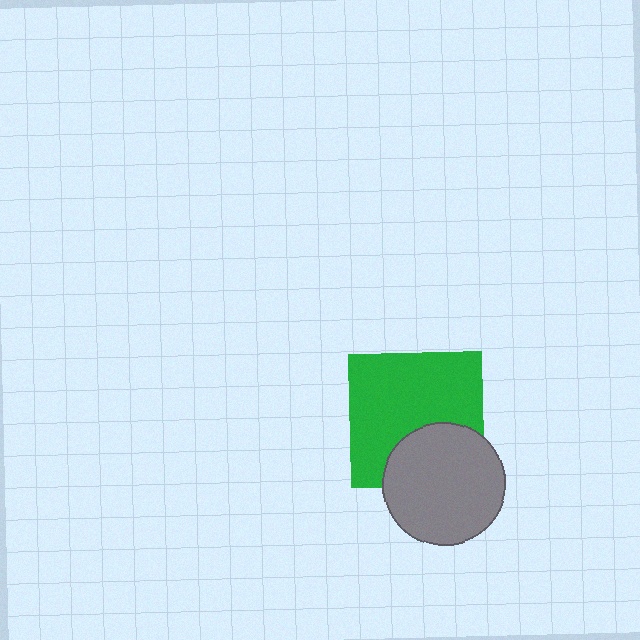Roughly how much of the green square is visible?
Most of it is visible (roughly 69%).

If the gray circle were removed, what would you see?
You would see the complete green square.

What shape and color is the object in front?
The object in front is a gray circle.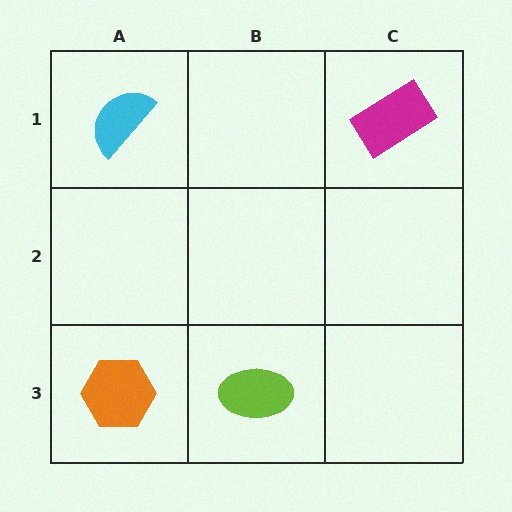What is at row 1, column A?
A cyan semicircle.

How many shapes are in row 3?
2 shapes.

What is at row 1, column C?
A magenta rectangle.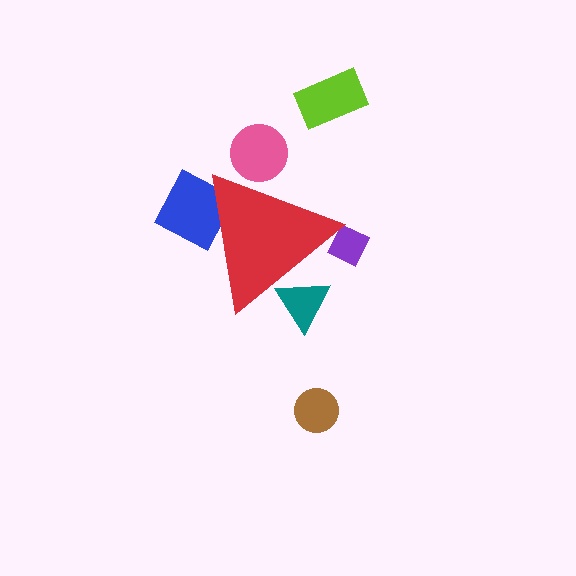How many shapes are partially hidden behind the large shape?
4 shapes are partially hidden.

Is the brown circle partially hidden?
No, the brown circle is fully visible.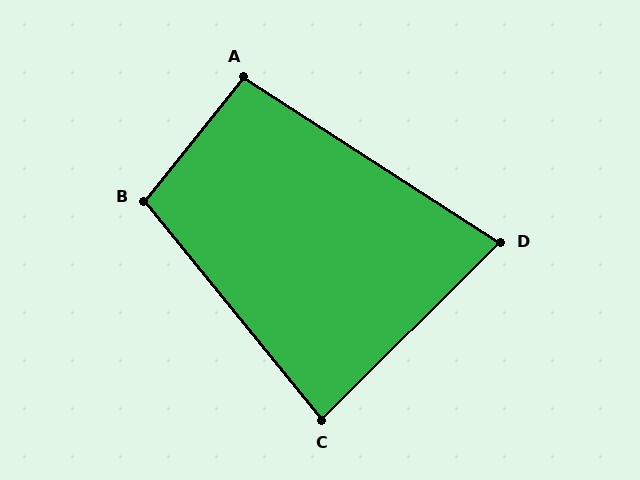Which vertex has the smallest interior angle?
D, at approximately 78 degrees.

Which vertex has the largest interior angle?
B, at approximately 102 degrees.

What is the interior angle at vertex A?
Approximately 96 degrees (obtuse).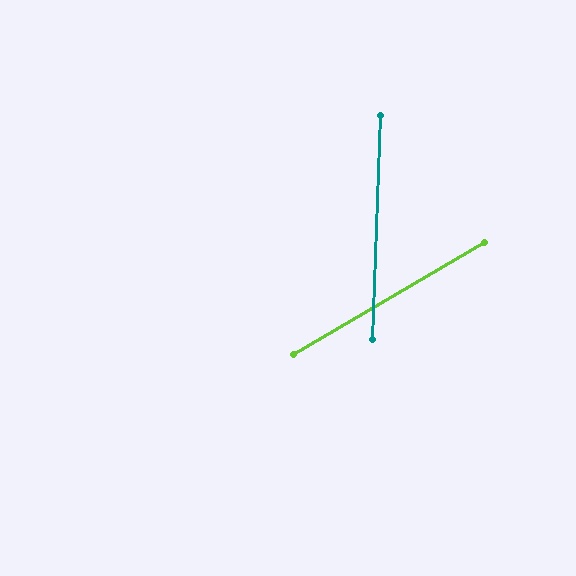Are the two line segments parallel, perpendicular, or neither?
Neither parallel nor perpendicular — they differ by about 58°.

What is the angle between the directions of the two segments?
Approximately 58 degrees.